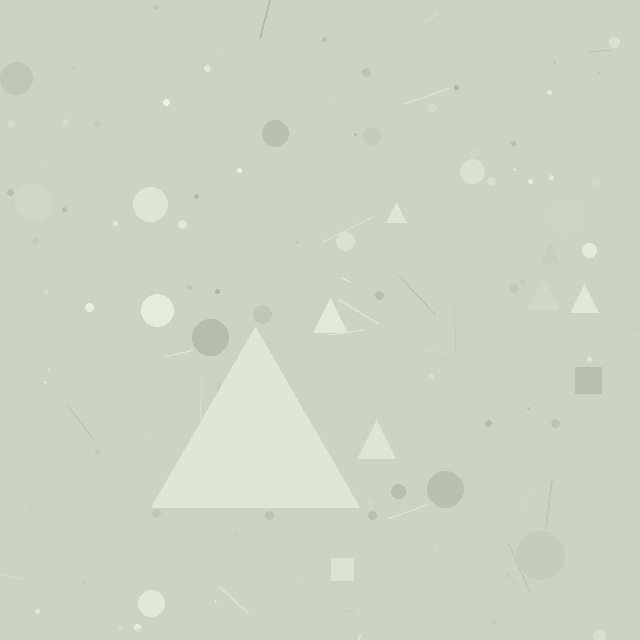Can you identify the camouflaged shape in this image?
The camouflaged shape is a triangle.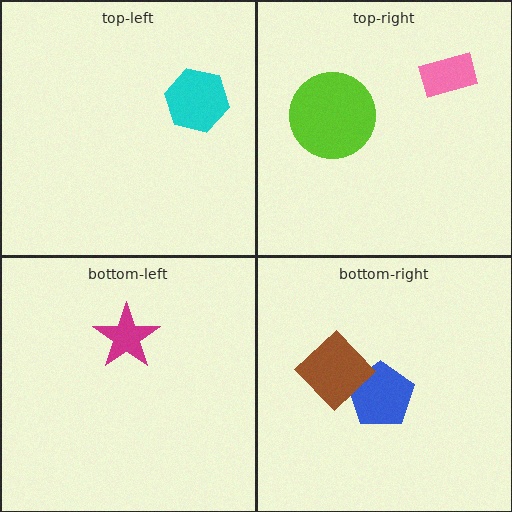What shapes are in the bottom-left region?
The magenta star.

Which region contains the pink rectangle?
The top-right region.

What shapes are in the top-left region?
The cyan hexagon.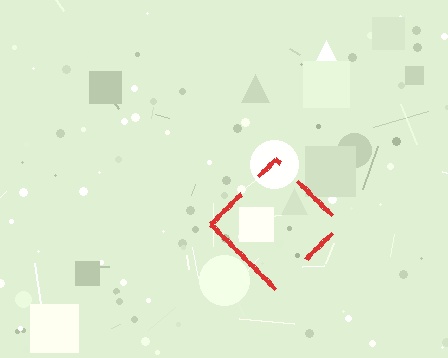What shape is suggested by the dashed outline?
The dashed outline suggests a diamond.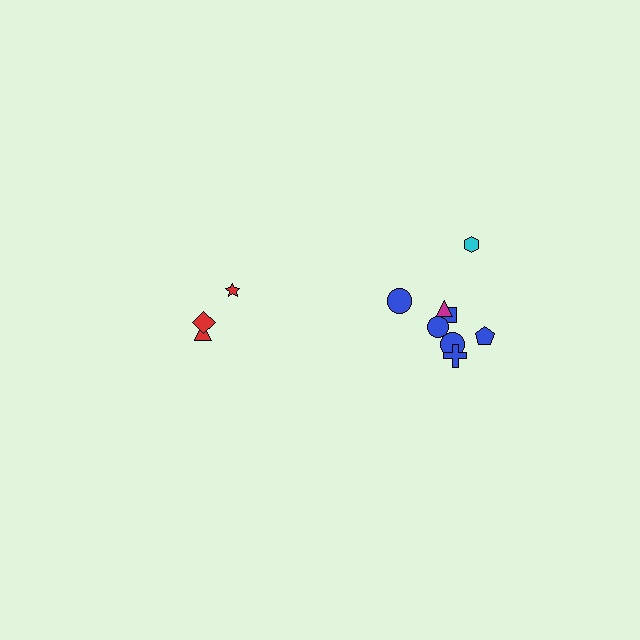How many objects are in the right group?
There are 8 objects.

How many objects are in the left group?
There are 3 objects.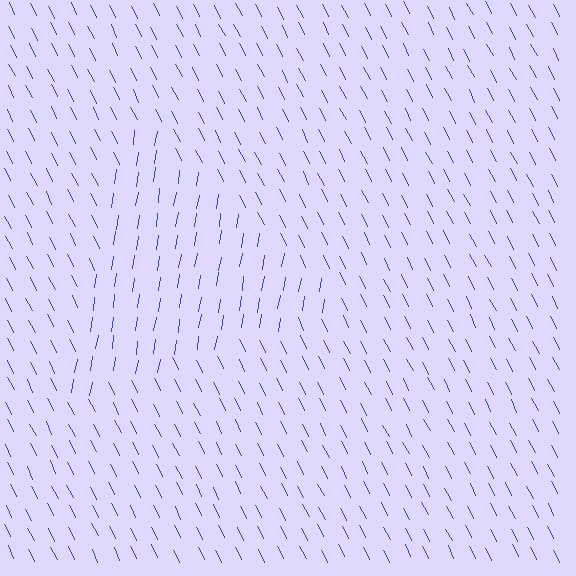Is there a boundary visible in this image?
Yes, there is a texture boundary formed by a change in line orientation.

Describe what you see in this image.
The image is filled with small blue line segments. A triangle region in the image has lines oriented differently from the surrounding lines, creating a visible texture boundary.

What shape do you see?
I see a triangle.